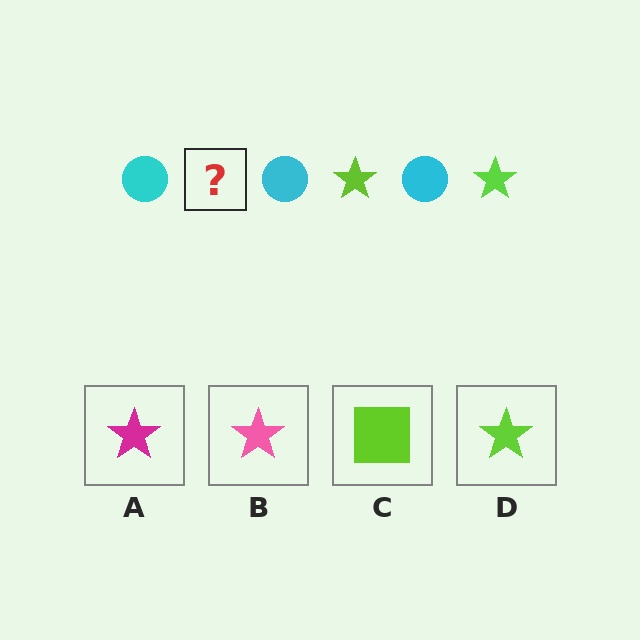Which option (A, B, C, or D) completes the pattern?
D.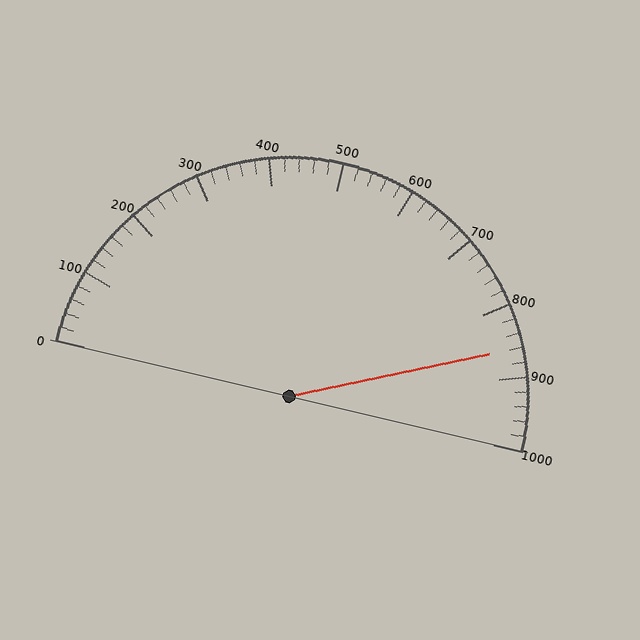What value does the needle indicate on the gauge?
The needle indicates approximately 860.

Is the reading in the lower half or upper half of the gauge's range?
The reading is in the upper half of the range (0 to 1000).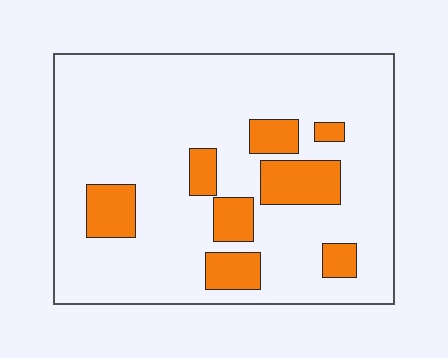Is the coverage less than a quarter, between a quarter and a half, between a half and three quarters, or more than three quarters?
Less than a quarter.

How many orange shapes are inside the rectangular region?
8.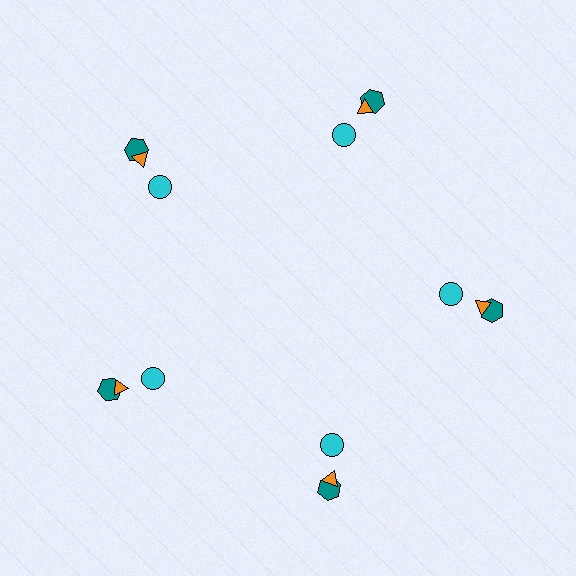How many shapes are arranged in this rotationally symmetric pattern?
There are 15 shapes, arranged in 5 groups of 3.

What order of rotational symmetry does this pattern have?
This pattern has 5-fold rotational symmetry.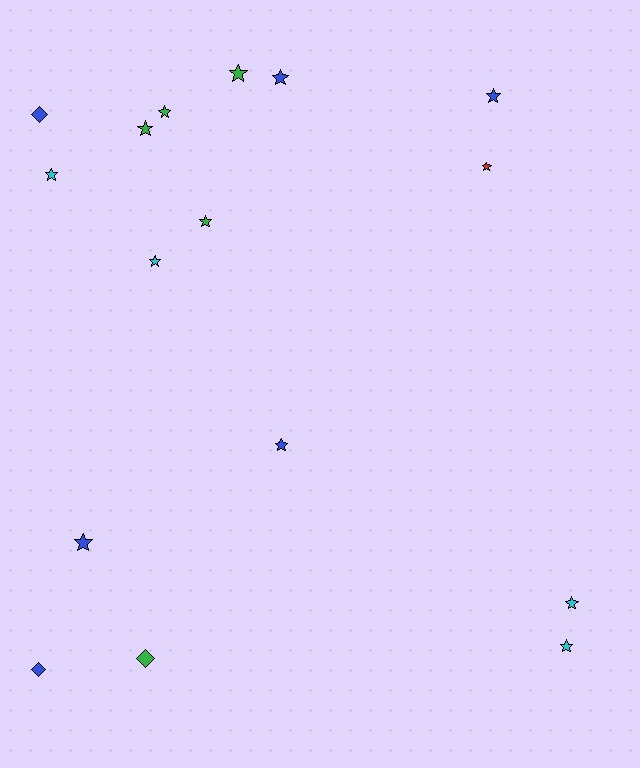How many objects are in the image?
There are 16 objects.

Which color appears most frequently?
Blue, with 6 objects.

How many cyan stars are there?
There are 4 cyan stars.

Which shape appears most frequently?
Star, with 13 objects.